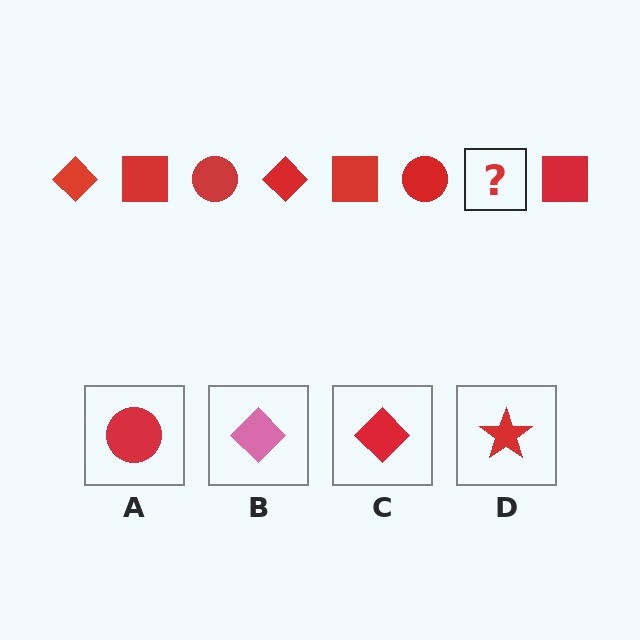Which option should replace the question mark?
Option C.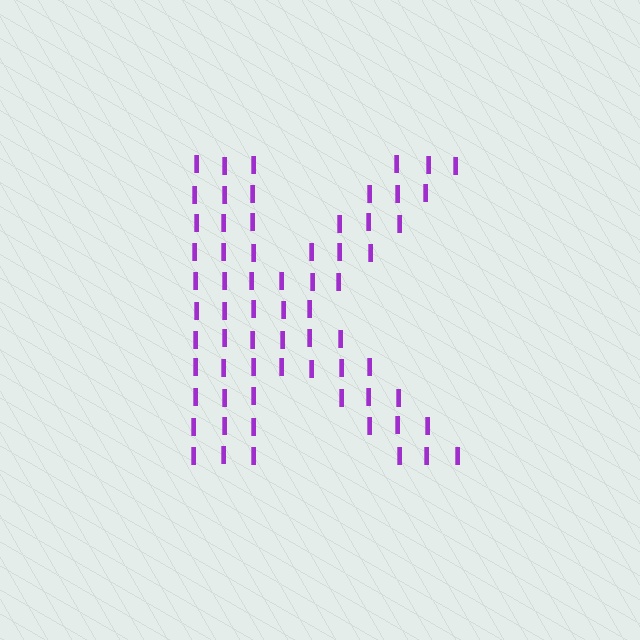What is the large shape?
The large shape is the letter K.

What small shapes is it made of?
It is made of small letter I's.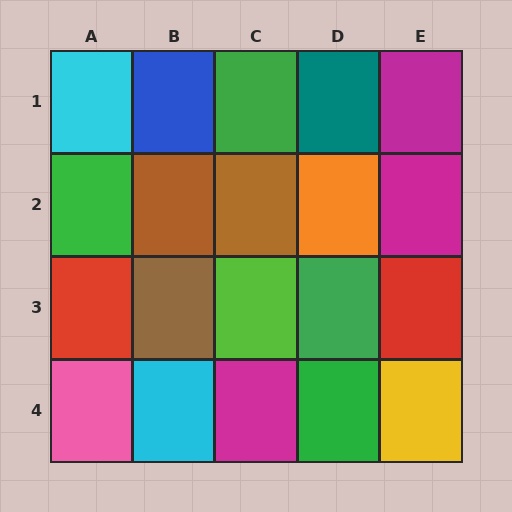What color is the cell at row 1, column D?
Teal.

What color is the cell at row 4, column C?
Magenta.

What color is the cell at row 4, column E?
Yellow.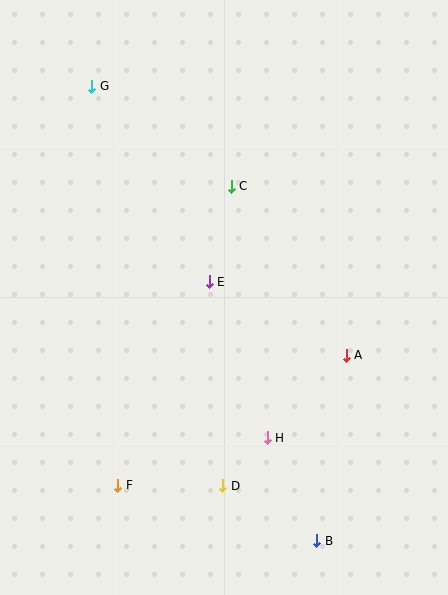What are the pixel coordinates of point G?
Point G is at (92, 86).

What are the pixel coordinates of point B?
Point B is at (316, 541).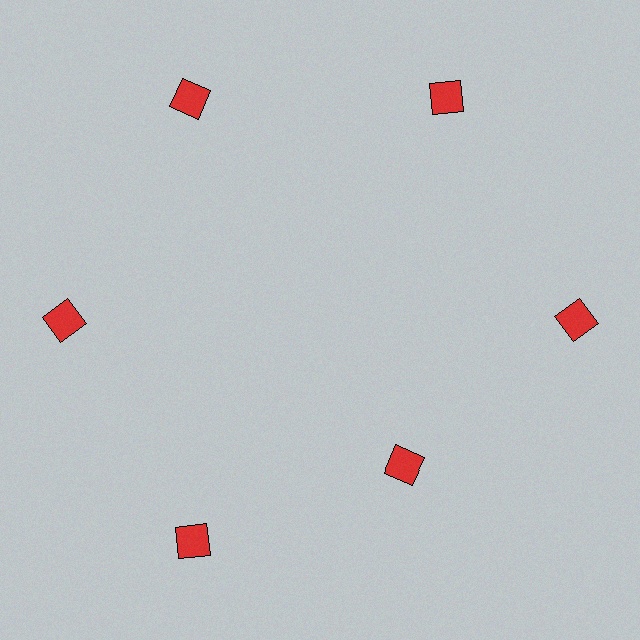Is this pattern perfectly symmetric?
No. The 6 red squares are arranged in a ring, but one element near the 5 o'clock position is pulled inward toward the center, breaking the 6-fold rotational symmetry.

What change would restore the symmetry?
The symmetry would be restored by moving it outward, back onto the ring so that all 6 squares sit at equal angles and equal distance from the center.